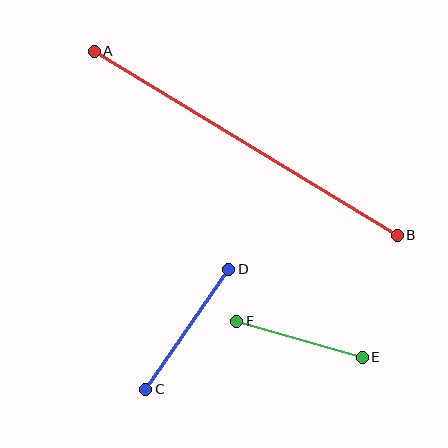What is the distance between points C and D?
The distance is approximately 146 pixels.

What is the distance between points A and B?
The distance is approximately 354 pixels.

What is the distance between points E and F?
The distance is approximately 130 pixels.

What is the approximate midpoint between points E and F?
The midpoint is at approximately (300, 339) pixels.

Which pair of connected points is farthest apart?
Points A and B are farthest apart.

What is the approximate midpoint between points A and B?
The midpoint is at approximately (246, 143) pixels.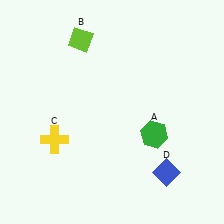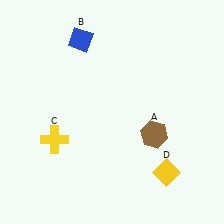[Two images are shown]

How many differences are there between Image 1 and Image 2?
There are 3 differences between the two images.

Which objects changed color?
A changed from green to brown. B changed from lime to blue. D changed from blue to yellow.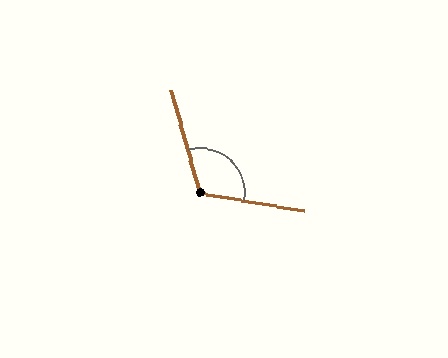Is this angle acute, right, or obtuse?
It is obtuse.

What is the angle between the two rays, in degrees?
Approximately 115 degrees.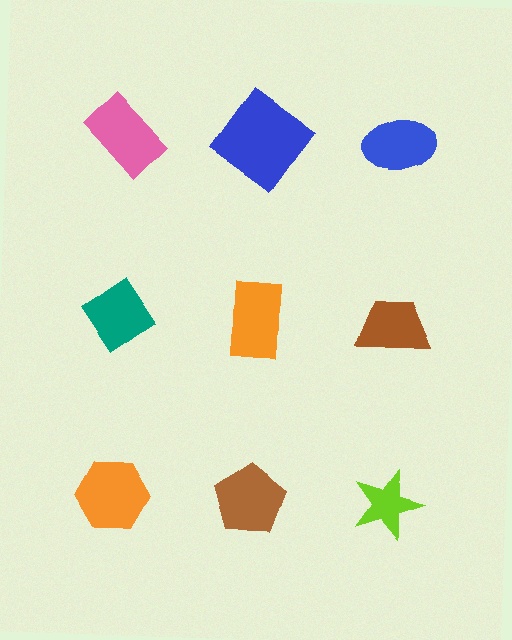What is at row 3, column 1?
An orange hexagon.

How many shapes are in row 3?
3 shapes.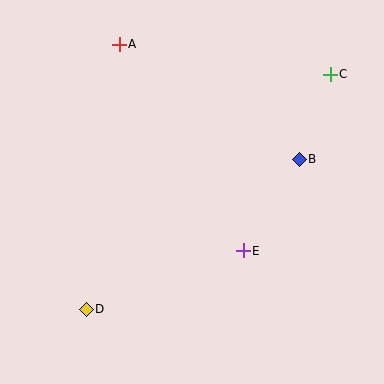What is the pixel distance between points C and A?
The distance between C and A is 213 pixels.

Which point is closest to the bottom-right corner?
Point E is closest to the bottom-right corner.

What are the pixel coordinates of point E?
Point E is at (243, 251).